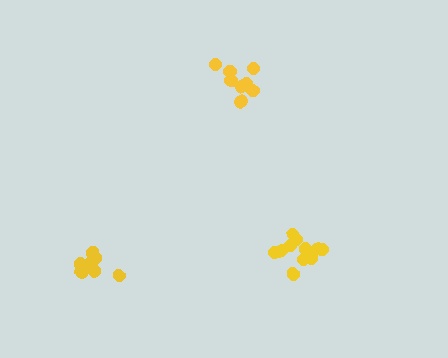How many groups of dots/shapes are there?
There are 3 groups.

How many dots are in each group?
Group 1: 8 dots, Group 2: 8 dots, Group 3: 11 dots (27 total).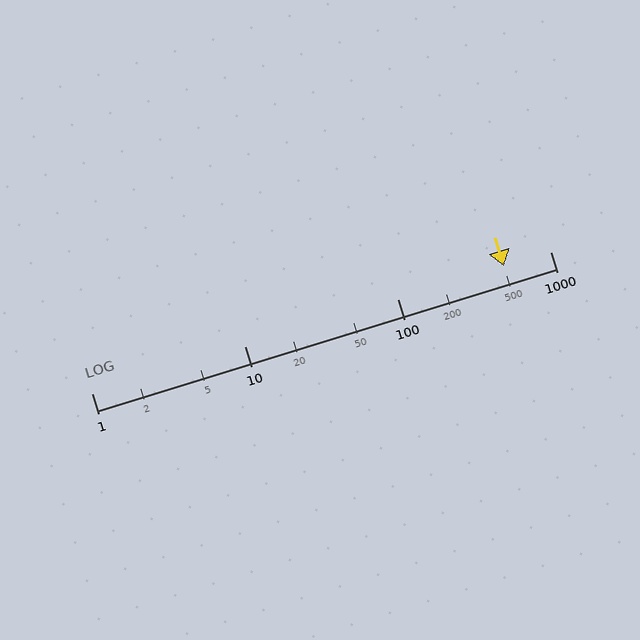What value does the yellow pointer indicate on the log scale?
The pointer indicates approximately 500.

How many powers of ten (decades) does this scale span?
The scale spans 3 decades, from 1 to 1000.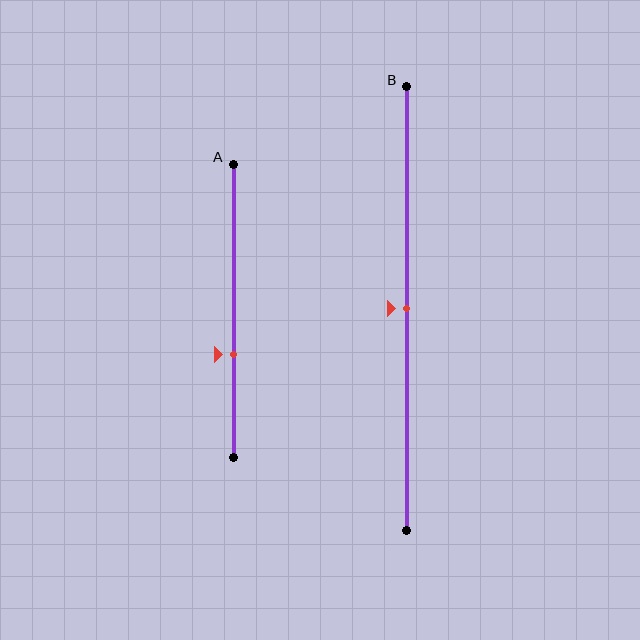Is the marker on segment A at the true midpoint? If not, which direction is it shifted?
No, the marker on segment A is shifted downward by about 15% of the segment length.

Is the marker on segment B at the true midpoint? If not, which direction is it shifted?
Yes, the marker on segment B is at the true midpoint.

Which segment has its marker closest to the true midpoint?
Segment B has its marker closest to the true midpoint.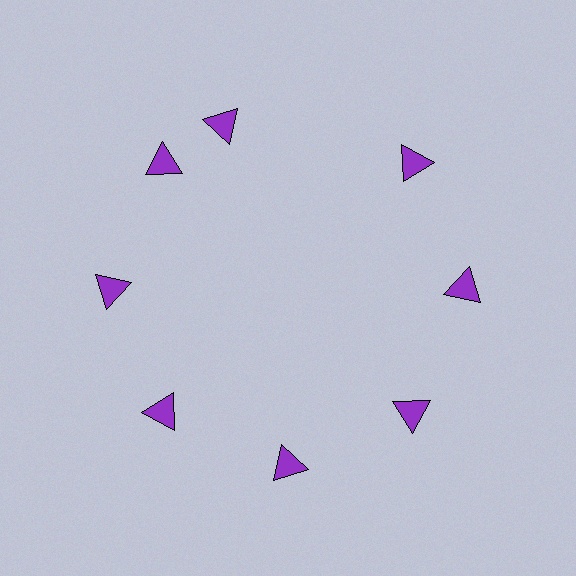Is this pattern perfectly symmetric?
No. The 8 purple triangles are arranged in a ring, but one element near the 12 o'clock position is rotated out of alignment along the ring, breaking the 8-fold rotational symmetry.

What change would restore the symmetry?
The symmetry would be restored by rotating it back into even spacing with its neighbors so that all 8 triangles sit at equal angles and equal distance from the center.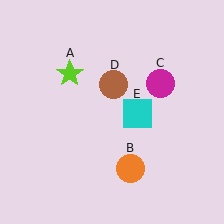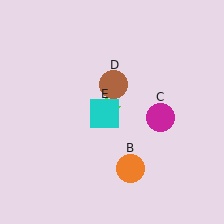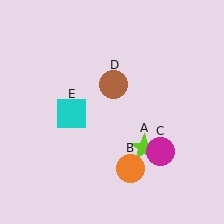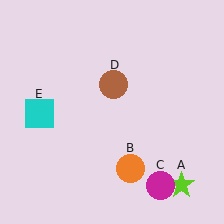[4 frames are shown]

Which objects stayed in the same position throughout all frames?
Orange circle (object B) and brown circle (object D) remained stationary.